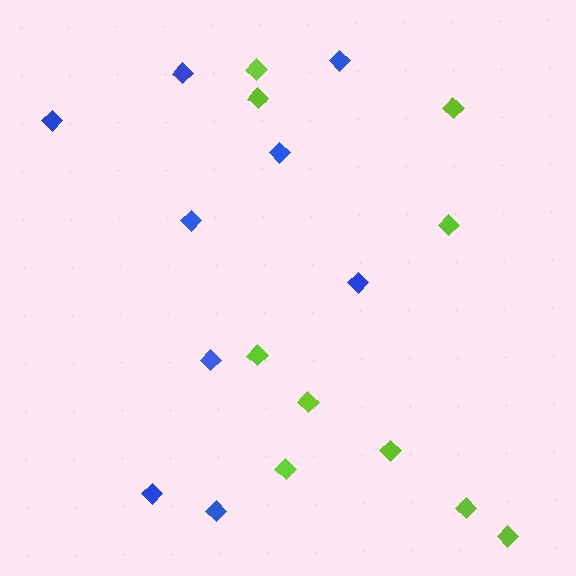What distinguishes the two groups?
There are 2 groups: one group of blue diamonds (9) and one group of lime diamonds (10).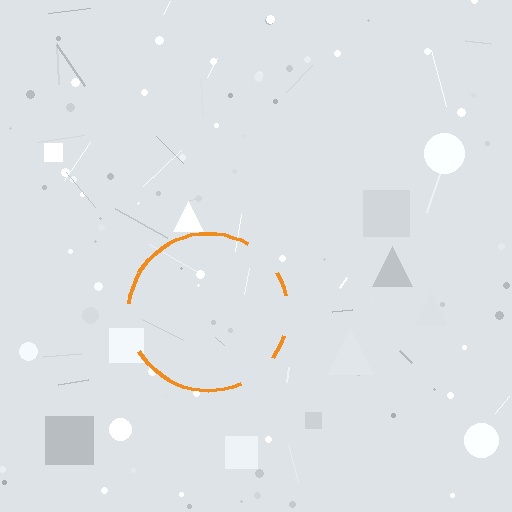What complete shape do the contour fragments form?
The contour fragments form a circle.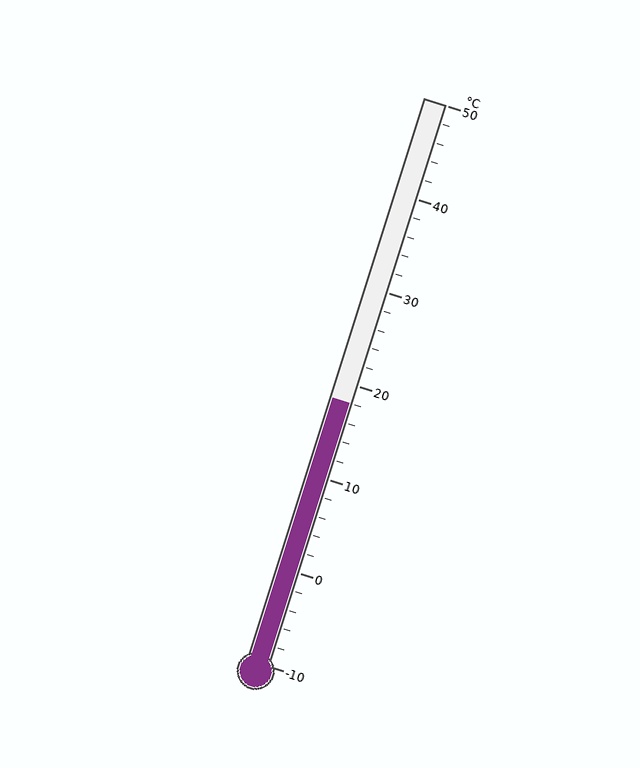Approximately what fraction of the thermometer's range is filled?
The thermometer is filled to approximately 45% of its range.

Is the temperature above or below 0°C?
The temperature is above 0°C.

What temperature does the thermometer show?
The thermometer shows approximately 18°C.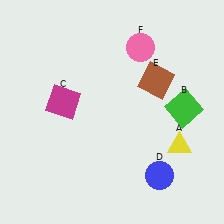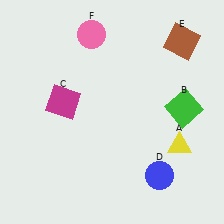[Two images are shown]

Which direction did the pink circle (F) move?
The pink circle (F) moved left.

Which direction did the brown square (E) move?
The brown square (E) moved up.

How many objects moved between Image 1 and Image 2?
2 objects moved between the two images.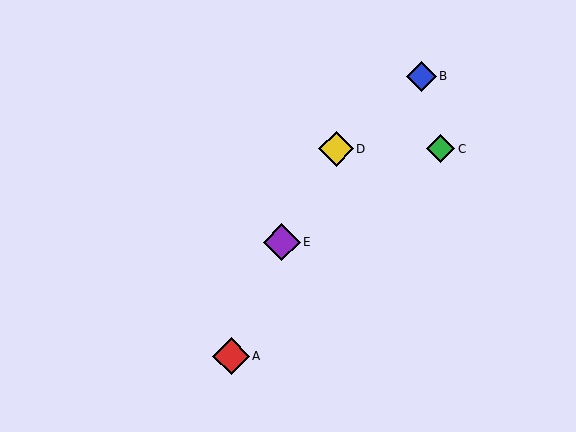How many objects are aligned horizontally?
2 objects (C, D) are aligned horizontally.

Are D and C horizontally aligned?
Yes, both are at y≈149.